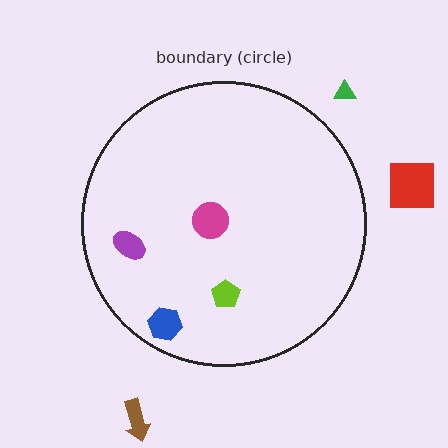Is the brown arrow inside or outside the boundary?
Outside.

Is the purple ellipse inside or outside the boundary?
Inside.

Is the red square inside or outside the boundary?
Outside.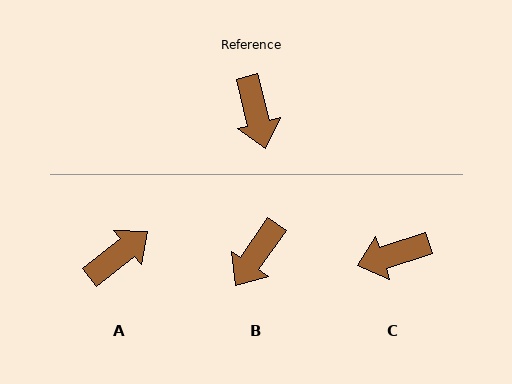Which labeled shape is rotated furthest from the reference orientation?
A, about 114 degrees away.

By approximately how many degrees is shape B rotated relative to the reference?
Approximately 49 degrees clockwise.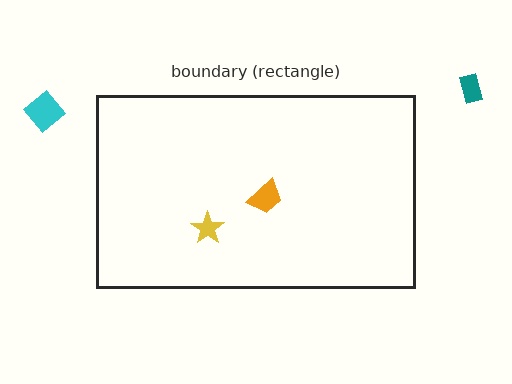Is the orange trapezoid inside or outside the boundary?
Inside.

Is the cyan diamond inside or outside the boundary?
Outside.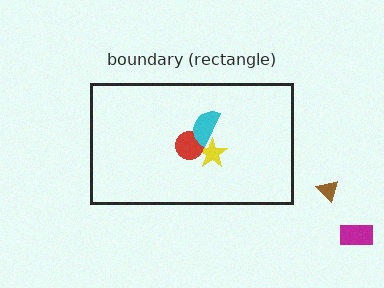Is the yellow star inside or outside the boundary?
Inside.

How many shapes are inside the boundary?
3 inside, 2 outside.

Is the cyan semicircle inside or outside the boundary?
Inside.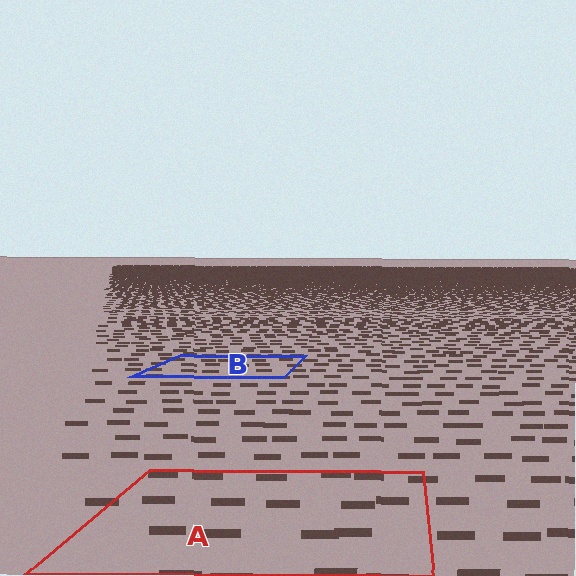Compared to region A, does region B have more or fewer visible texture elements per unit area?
Region B has more texture elements per unit area — they are packed more densely because it is farther away.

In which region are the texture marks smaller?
The texture marks are smaller in region B, because it is farther away.